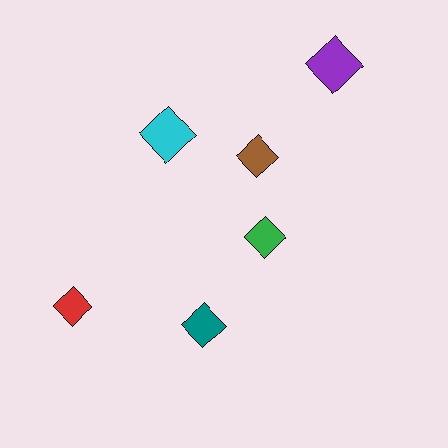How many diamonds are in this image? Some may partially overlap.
There are 6 diamonds.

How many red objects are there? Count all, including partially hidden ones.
There is 1 red object.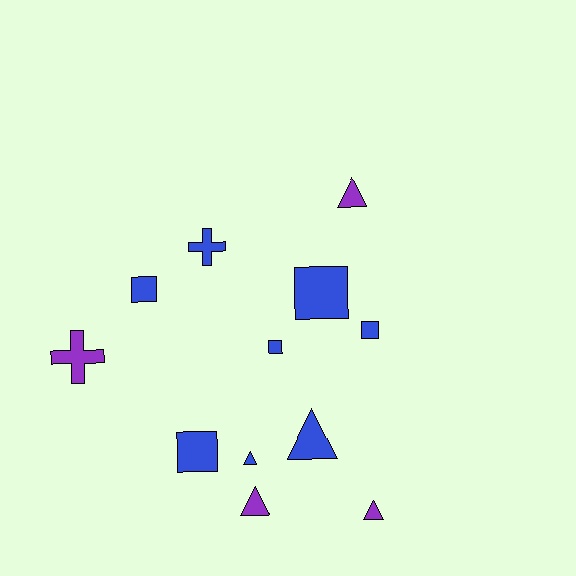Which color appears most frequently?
Blue, with 8 objects.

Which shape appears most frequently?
Triangle, with 5 objects.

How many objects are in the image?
There are 12 objects.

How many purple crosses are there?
There is 1 purple cross.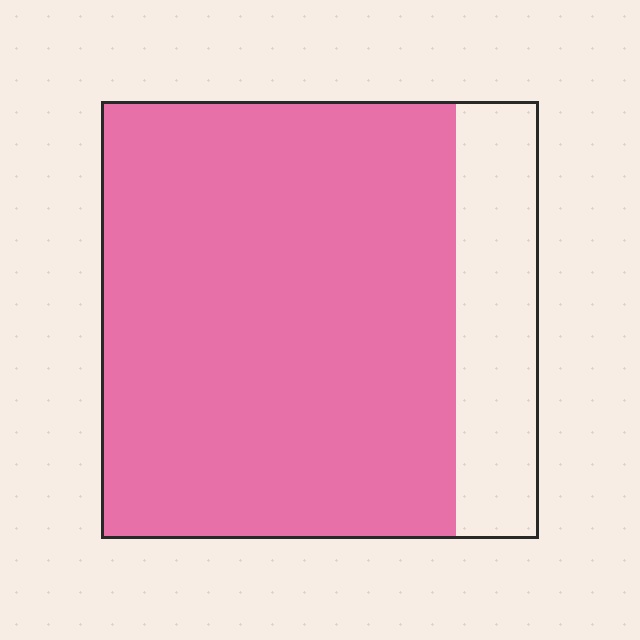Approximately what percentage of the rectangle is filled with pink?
Approximately 80%.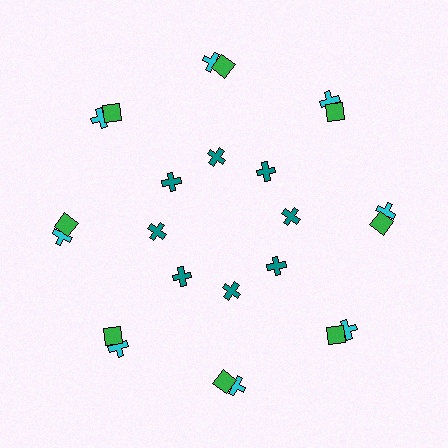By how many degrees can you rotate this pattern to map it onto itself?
The pattern maps onto itself every 45 degrees of rotation.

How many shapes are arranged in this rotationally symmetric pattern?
There are 24 shapes, arranged in 8 groups of 3.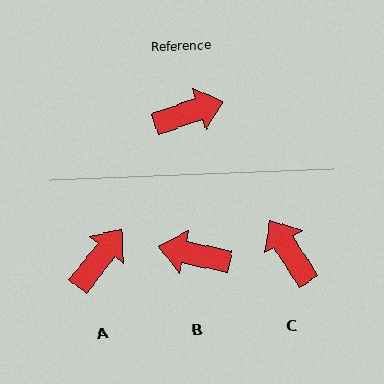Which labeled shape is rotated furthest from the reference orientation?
B, about 150 degrees away.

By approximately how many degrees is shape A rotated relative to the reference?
Approximately 33 degrees counter-clockwise.